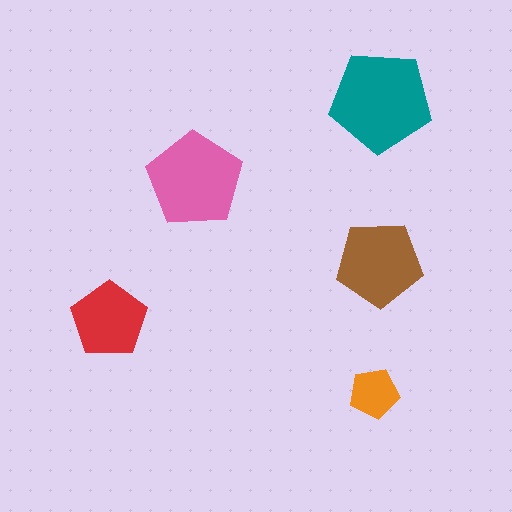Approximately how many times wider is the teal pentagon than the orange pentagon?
About 2 times wider.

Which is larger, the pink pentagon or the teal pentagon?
The teal one.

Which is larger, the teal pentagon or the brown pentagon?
The teal one.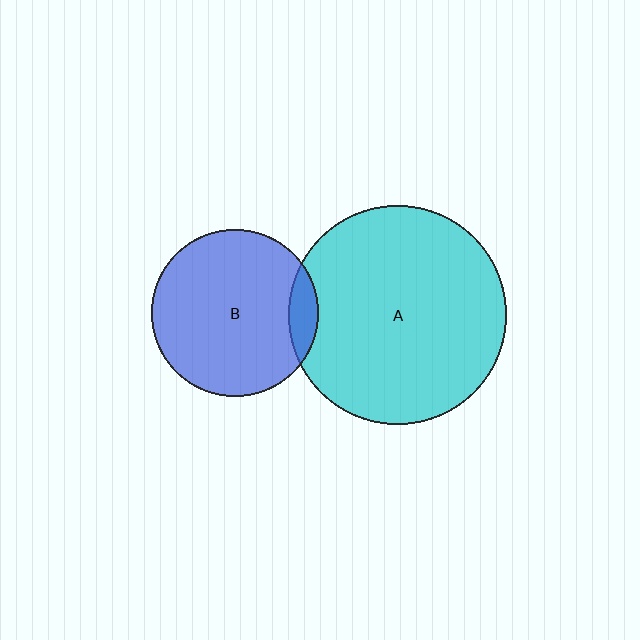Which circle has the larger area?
Circle A (cyan).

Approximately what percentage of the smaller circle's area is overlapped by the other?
Approximately 10%.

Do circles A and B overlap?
Yes.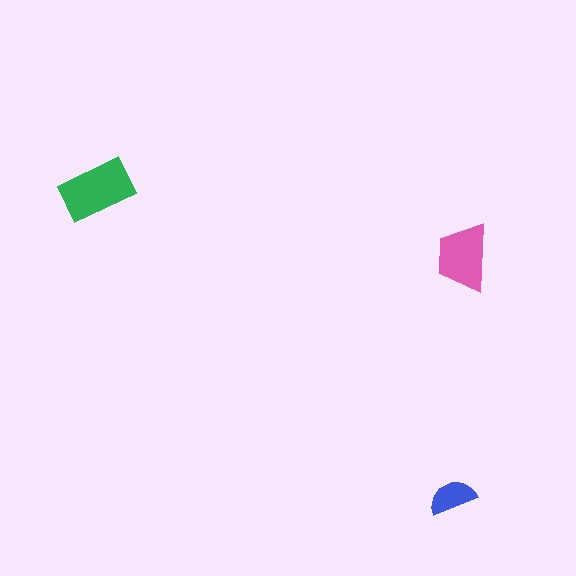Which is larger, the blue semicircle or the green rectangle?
The green rectangle.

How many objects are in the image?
There are 3 objects in the image.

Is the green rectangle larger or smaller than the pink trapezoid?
Larger.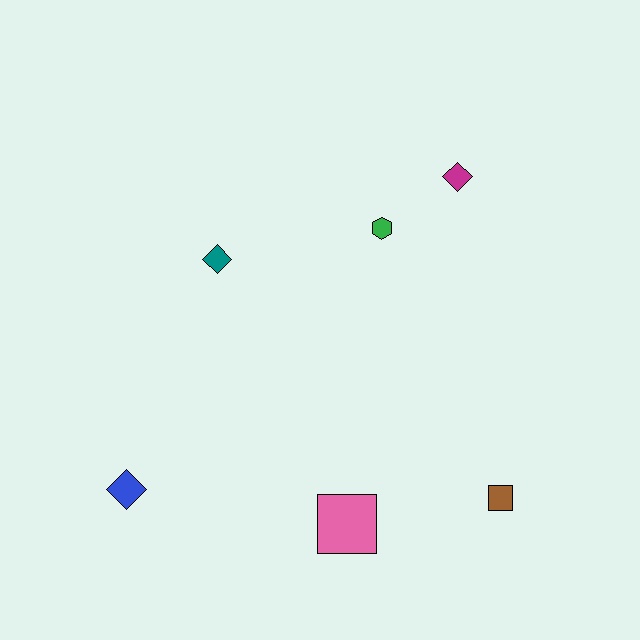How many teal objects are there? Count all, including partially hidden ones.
There is 1 teal object.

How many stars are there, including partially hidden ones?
There are no stars.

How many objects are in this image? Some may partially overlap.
There are 6 objects.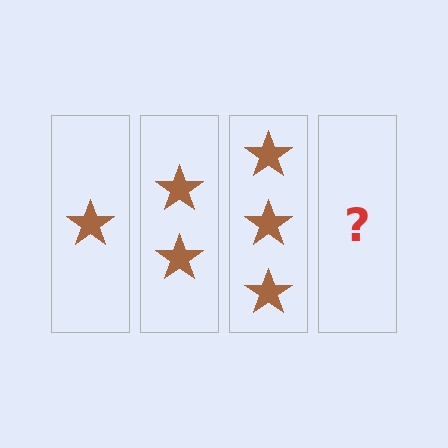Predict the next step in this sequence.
The next step is 4 stars.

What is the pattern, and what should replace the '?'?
The pattern is that each step adds one more star. The '?' should be 4 stars.